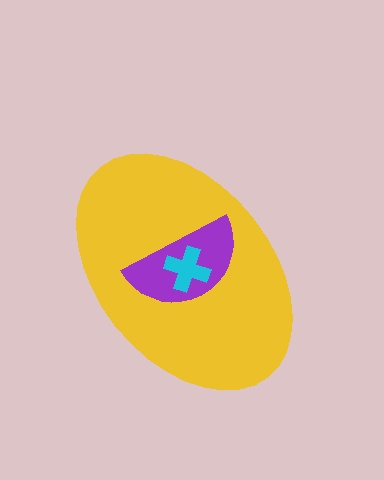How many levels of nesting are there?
3.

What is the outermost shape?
The yellow ellipse.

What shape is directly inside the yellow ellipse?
The purple semicircle.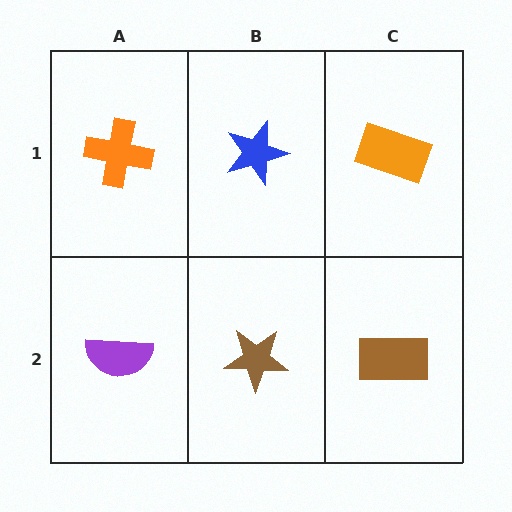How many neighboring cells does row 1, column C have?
2.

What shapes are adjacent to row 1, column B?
A brown star (row 2, column B), an orange cross (row 1, column A), an orange rectangle (row 1, column C).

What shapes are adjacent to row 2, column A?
An orange cross (row 1, column A), a brown star (row 2, column B).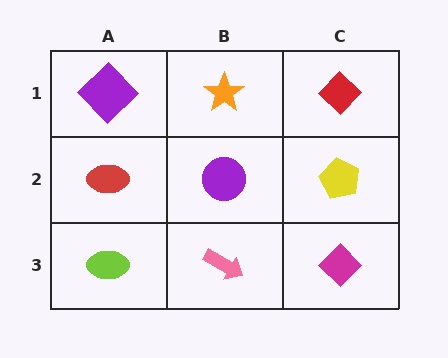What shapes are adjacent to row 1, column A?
A red ellipse (row 2, column A), an orange star (row 1, column B).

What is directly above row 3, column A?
A red ellipse.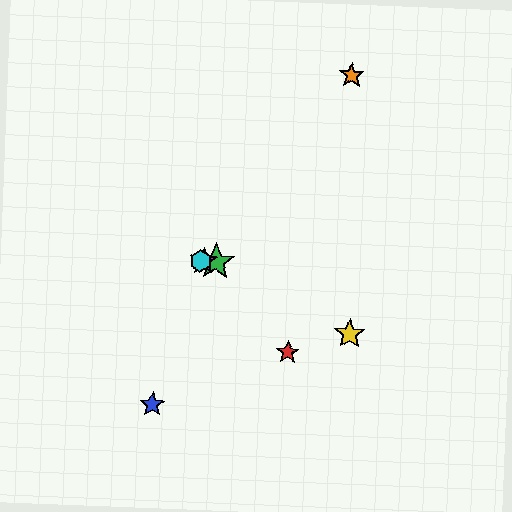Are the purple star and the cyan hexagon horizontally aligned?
Yes, both are at y≈261.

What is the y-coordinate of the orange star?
The orange star is at y≈75.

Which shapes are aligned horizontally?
The green star, the purple star, the cyan hexagon are aligned horizontally.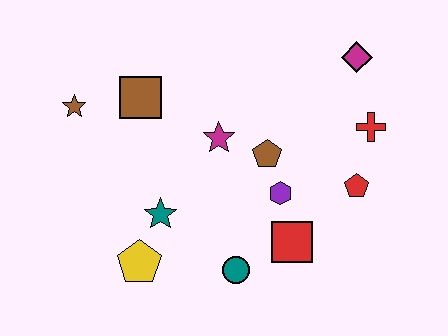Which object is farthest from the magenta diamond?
The yellow pentagon is farthest from the magenta diamond.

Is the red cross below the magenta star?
No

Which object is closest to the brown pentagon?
The purple hexagon is closest to the brown pentagon.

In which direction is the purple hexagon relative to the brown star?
The purple hexagon is to the right of the brown star.